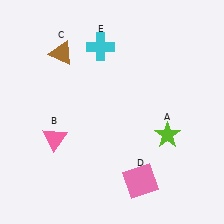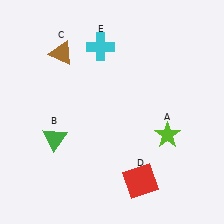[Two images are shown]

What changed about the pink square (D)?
In Image 1, D is pink. In Image 2, it changed to red.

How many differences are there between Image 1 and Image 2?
There are 2 differences between the two images.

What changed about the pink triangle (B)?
In Image 1, B is pink. In Image 2, it changed to green.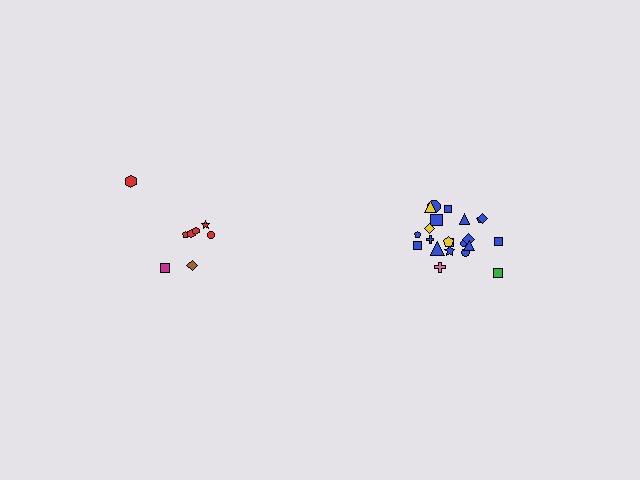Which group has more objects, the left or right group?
The right group.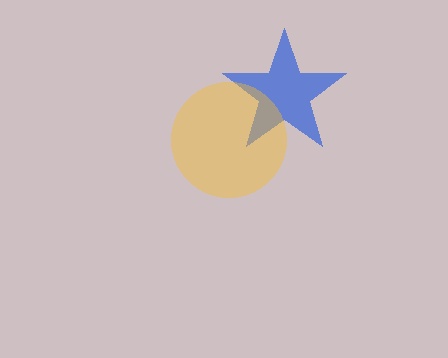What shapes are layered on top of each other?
The layered shapes are: a blue star, a yellow circle.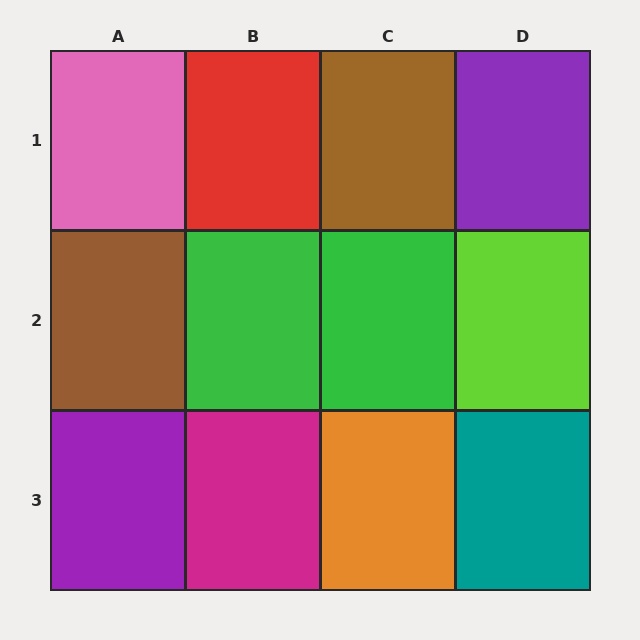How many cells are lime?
1 cell is lime.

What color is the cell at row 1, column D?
Purple.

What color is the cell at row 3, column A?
Purple.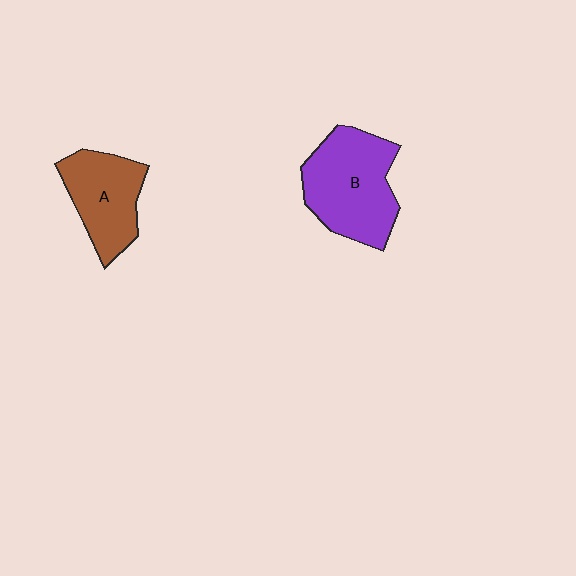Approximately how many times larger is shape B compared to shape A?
Approximately 1.4 times.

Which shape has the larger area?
Shape B (purple).